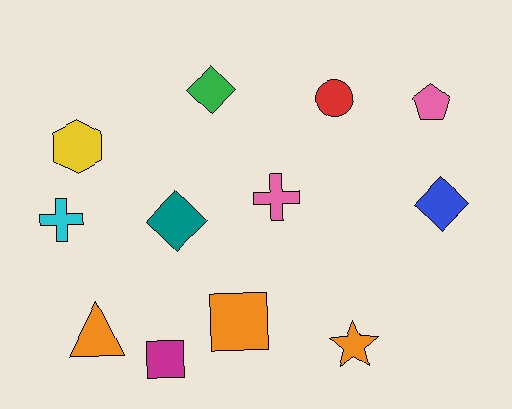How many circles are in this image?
There is 1 circle.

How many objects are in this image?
There are 12 objects.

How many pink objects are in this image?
There are 2 pink objects.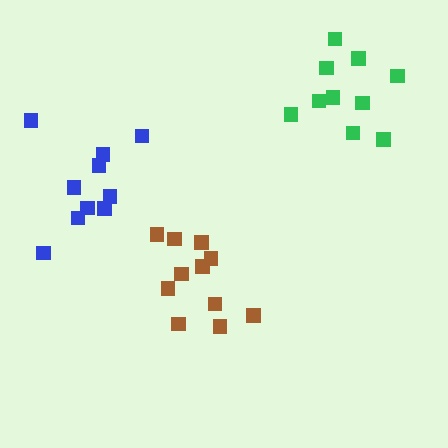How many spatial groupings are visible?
There are 3 spatial groupings.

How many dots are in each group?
Group 1: 11 dots, Group 2: 10 dots, Group 3: 10 dots (31 total).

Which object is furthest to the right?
The green cluster is rightmost.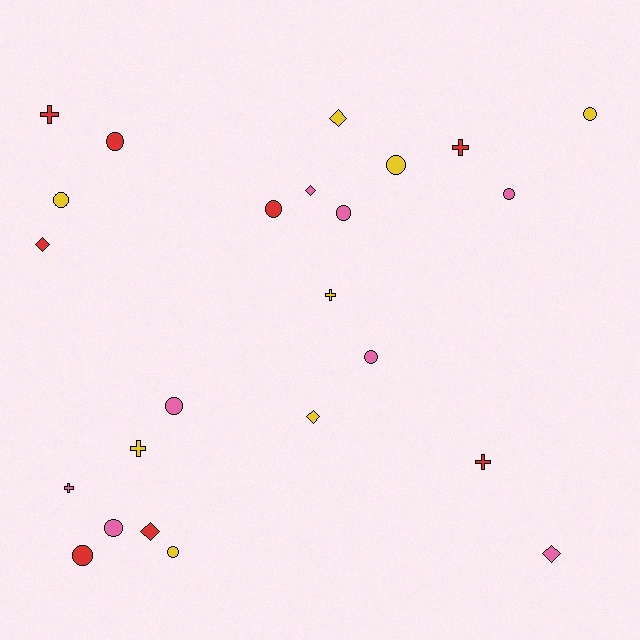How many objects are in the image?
There are 24 objects.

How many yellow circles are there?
There are 4 yellow circles.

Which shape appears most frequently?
Circle, with 12 objects.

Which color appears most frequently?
Yellow, with 8 objects.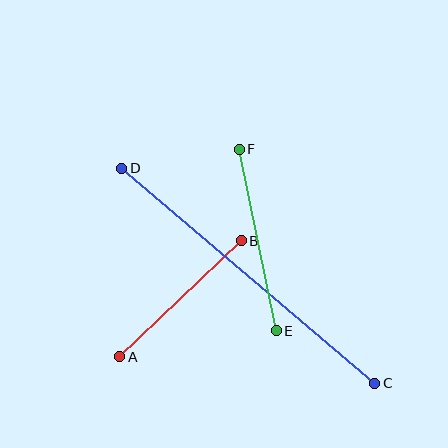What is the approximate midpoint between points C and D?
The midpoint is at approximately (248, 276) pixels.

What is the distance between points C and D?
The distance is approximately 332 pixels.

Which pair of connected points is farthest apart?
Points C and D are farthest apart.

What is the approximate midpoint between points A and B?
The midpoint is at approximately (181, 299) pixels.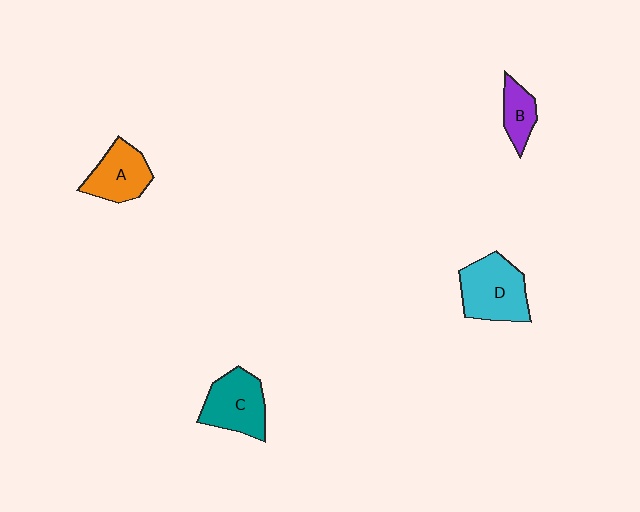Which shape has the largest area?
Shape D (cyan).